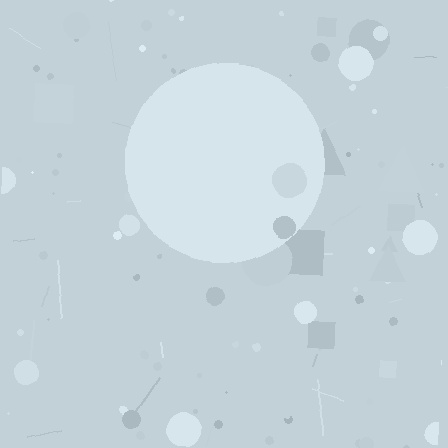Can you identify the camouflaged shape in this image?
The camouflaged shape is a circle.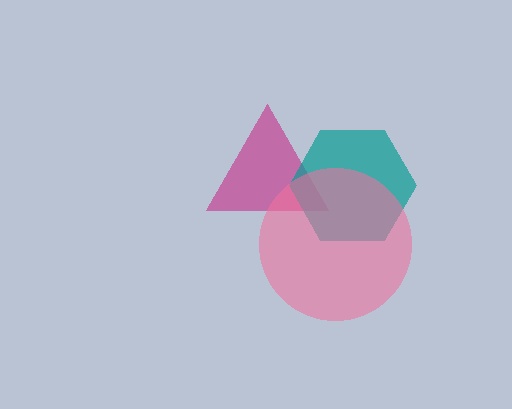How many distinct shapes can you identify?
There are 3 distinct shapes: a magenta triangle, a teal hexagon, a pink circle.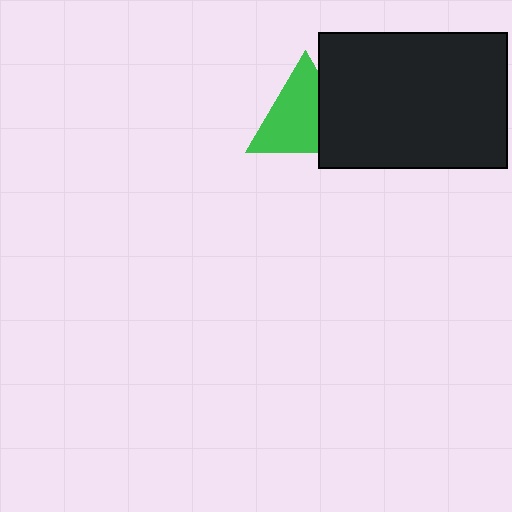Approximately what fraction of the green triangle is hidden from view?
Roughly 32% of the green triangle is hidden behind the black rectangle.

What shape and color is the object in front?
The object in front is a black rectangle.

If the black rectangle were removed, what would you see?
You would see the complete green triangle.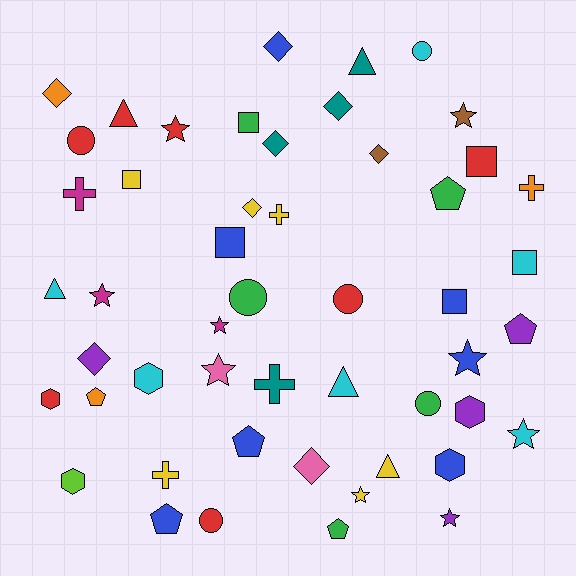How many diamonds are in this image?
There are 8 diamonds.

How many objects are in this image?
There are 50 objects.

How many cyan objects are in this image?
There are 6 cyan objects.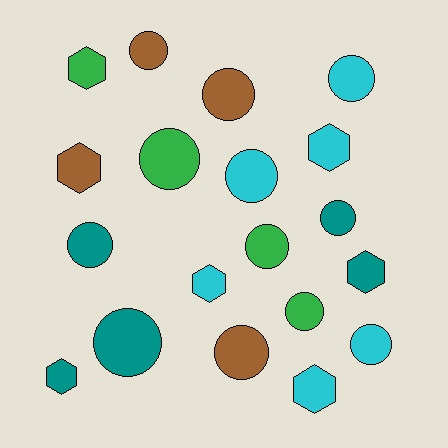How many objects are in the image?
There are 19 objects.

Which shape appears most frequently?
Circle, with 12 objects.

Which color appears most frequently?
Cyan, with 6 objects.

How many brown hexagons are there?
There is 1 brown hexagon.